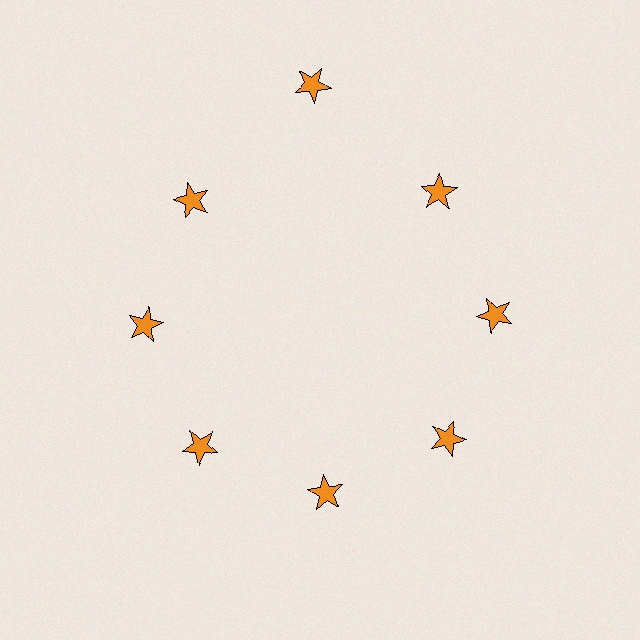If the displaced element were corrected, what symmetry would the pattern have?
It would have 8-fold rotational symmetry — the pattern would map onto itself every 45 degrees.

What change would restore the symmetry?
The symmetry would be restored by moving it inward, back onto the ring so that all 8 stars sit at equal angles and equal distance from the center.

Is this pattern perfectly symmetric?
No. The 8 orange stars are arranged in a ring, but one element near the 12 o'clock position is pushed outward from the center, breaking the 8-fold rotational symmetry.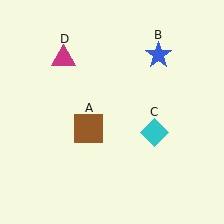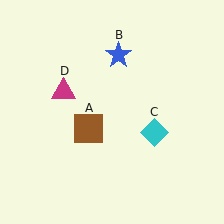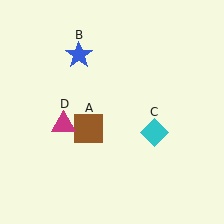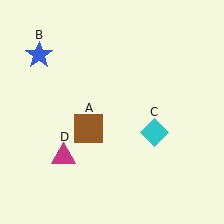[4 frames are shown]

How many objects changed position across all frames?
2 objects changed position: blue star (object B), magenta triangle (object D).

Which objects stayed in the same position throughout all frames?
Brown square (object A) and cyan diamond (object C) remained stationary.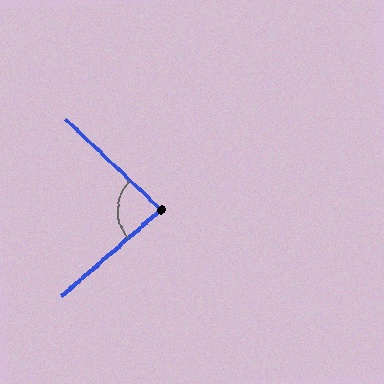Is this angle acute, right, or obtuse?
It is acute.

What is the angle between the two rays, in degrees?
Approximately 85 degrees.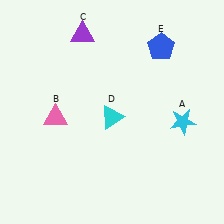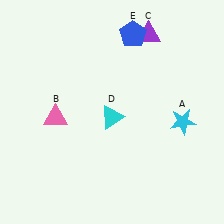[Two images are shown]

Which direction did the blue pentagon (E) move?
The blue pentagon (E) moved left.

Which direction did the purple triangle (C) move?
The purple triangle (C) moved right.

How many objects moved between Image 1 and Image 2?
2 objects moved between the two images.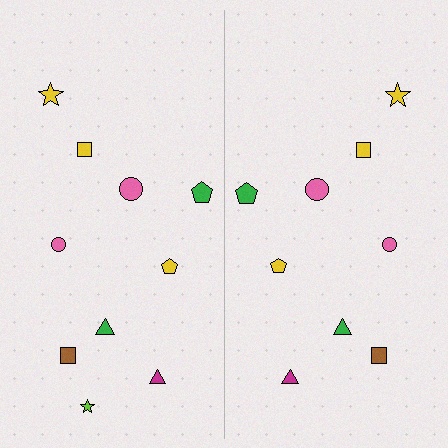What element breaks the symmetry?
A lime star is missing from the right side.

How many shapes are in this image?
There are 19 shapes in this image.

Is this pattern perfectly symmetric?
No, the pattern is not perfectly symmetric. A lime star is missing from the right side.